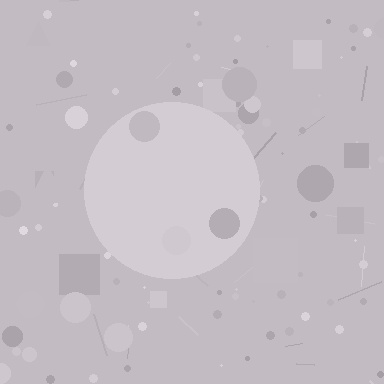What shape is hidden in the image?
A circle is hidden in the image.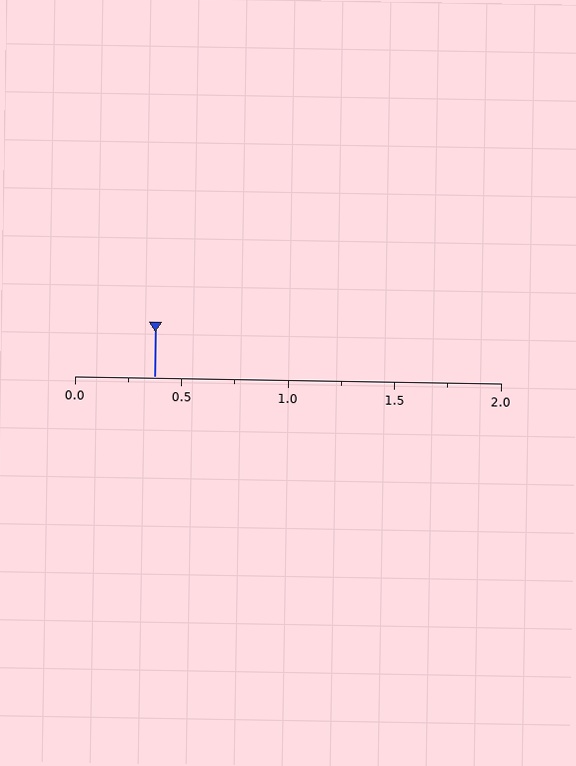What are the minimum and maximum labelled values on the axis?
The axis runs from 0.0 to 2.0.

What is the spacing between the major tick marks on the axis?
The major ticks are spaced 0.5 apart.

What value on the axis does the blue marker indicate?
The marker indicates approximately 0.38.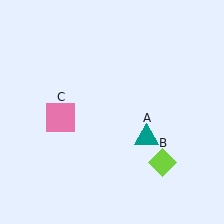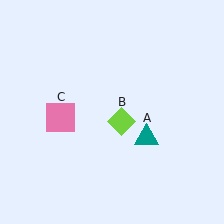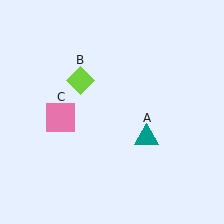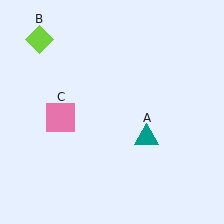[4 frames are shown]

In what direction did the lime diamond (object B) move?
The lime diamond (object B) moved up and to the left.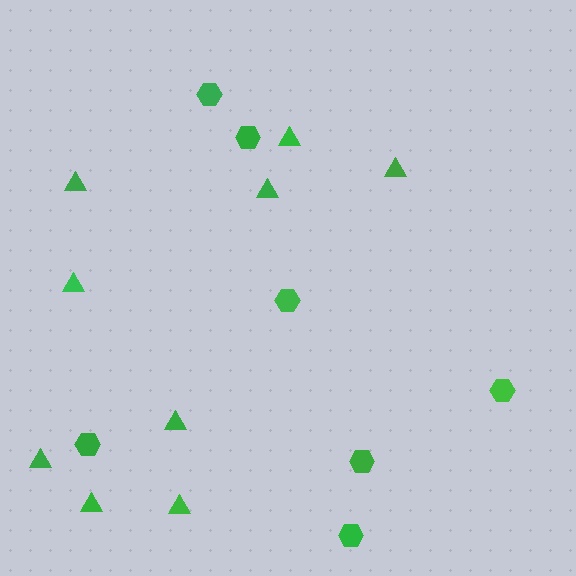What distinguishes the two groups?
There are 2 groups: one group of triangles (9) and one group of hexagons (7).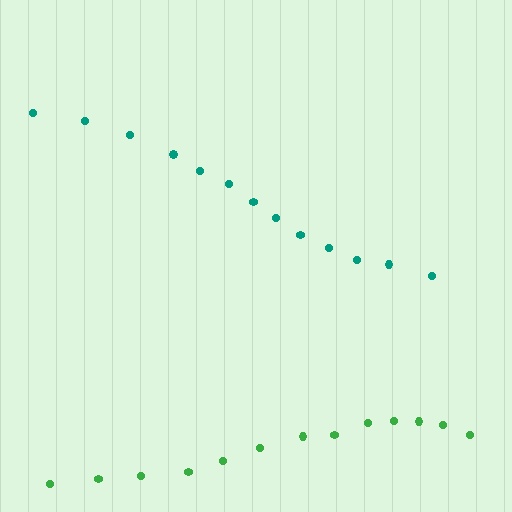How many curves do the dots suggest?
There are 2 distinct paths.